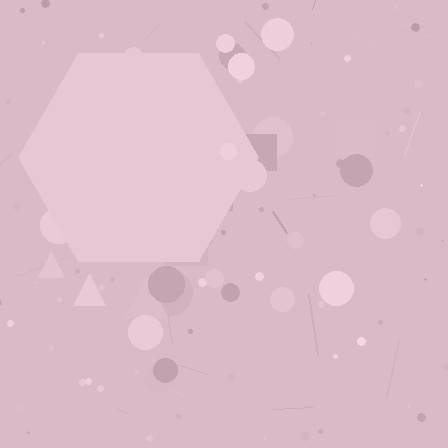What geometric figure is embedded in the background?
A hexagon is embedded in the background.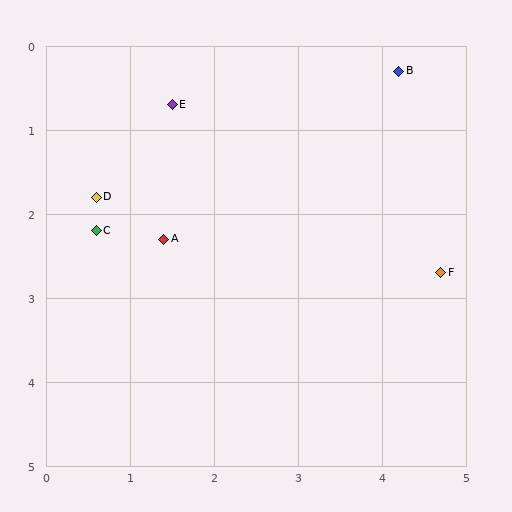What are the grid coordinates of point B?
Point B is at approximately (4.2, 0.3).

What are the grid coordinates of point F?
Point F is at approximately (4.7, 2.7).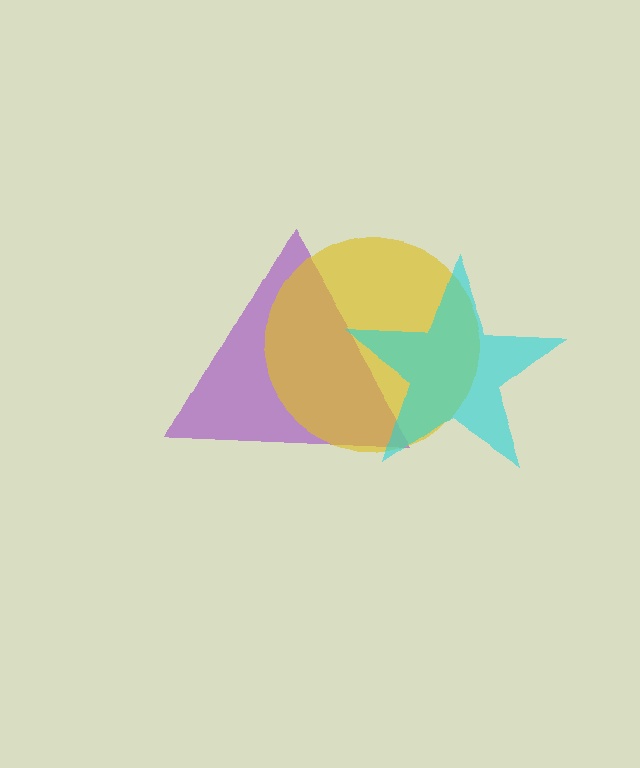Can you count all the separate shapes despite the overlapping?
Yes, there are 3 separate shapes.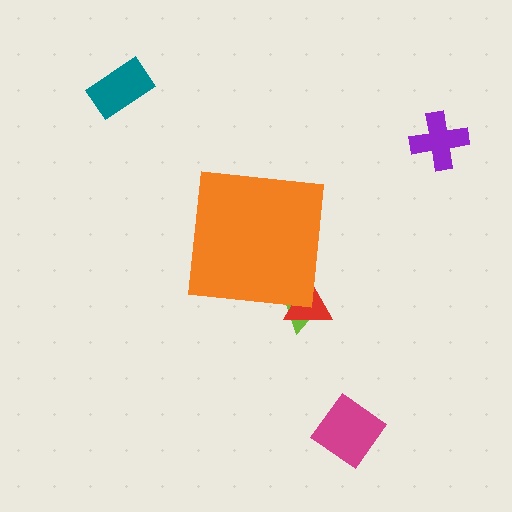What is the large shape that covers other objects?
An orange square.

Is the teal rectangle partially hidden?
No, the teal rectangle is fully visible.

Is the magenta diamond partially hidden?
No, the magenta diamond is fully visible.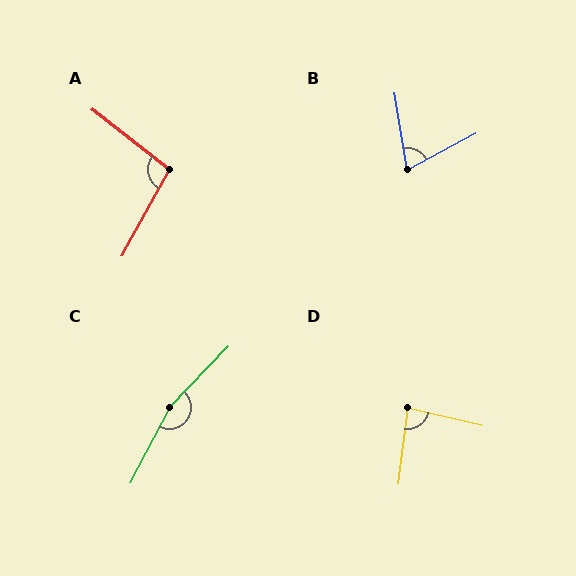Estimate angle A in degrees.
Approximately 99 degrees.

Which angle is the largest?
C, at approximately 163 degrees.